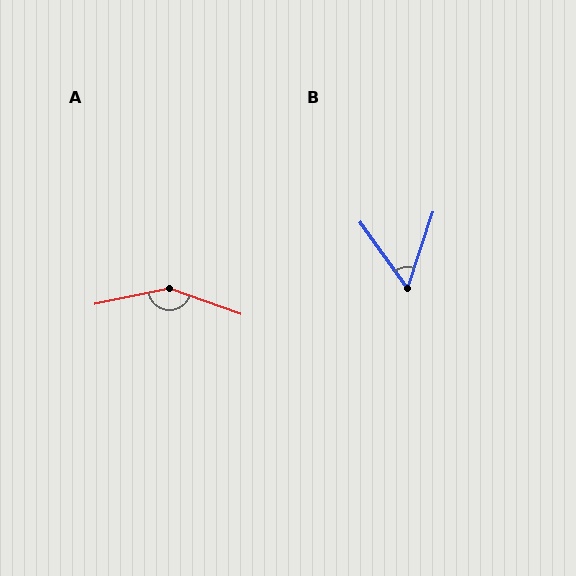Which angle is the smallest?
B, at approximately 54 degrees.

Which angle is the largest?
A, at approximately 149 degrees.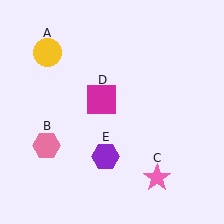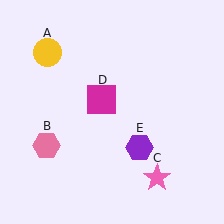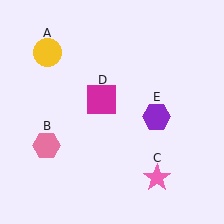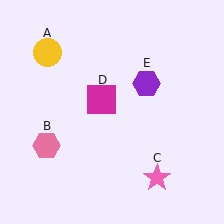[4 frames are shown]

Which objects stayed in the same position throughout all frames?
Yellow circle (object A) and pink hexagon (object B) and pink star (object C) and magenta square (object D) remained stationary.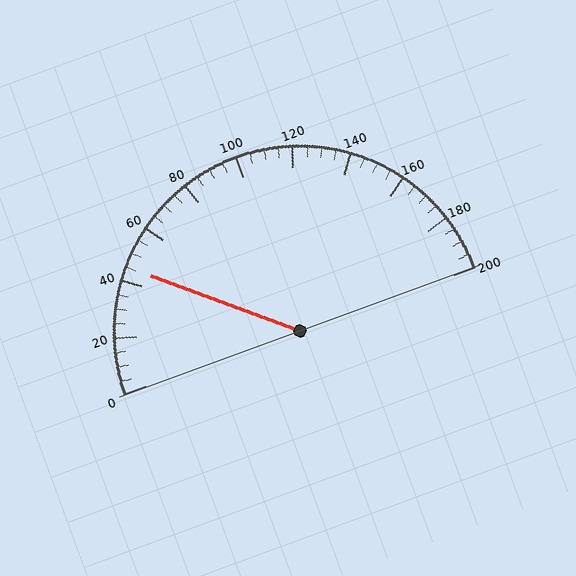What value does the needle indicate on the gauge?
The needle indicates approximately 45.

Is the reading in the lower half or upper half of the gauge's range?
The reading is in the lower half of the range (0 to 200).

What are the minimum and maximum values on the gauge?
The gauge ranges from 0 to 200.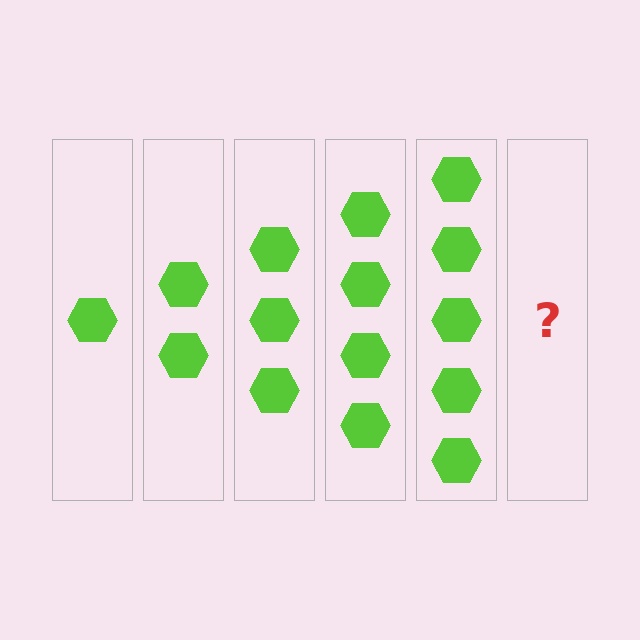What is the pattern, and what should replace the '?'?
The pattern is that each step adds one more hexagon. The '?' should be 6 hexagons.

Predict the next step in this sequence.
The next step is 6 hexagons.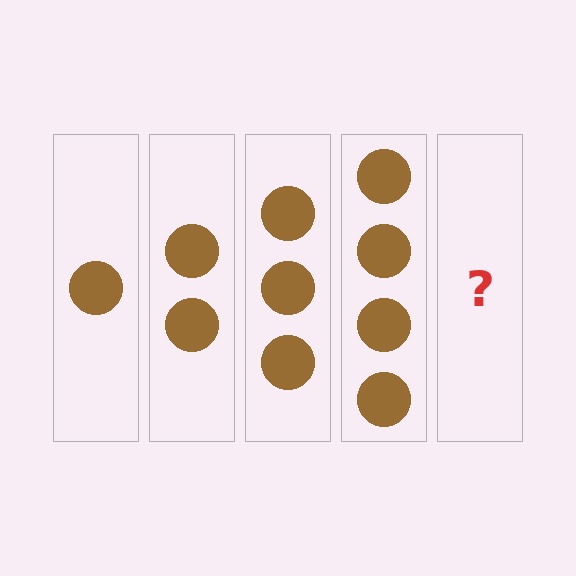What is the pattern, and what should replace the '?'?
The pattern is that each step adds one more circle. The '?' should be 5 circles.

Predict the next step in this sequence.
The next step is 5 circles.